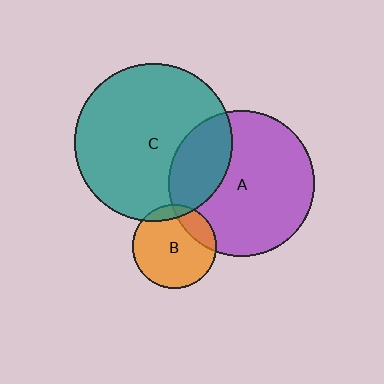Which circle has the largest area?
Circle C (teal).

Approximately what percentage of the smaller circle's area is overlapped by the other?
Approximately 10%.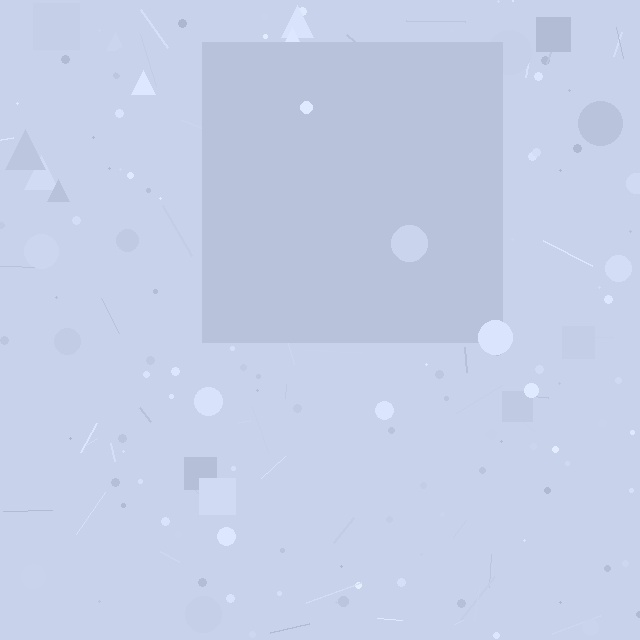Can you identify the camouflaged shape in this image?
The camouflaged shape is a square.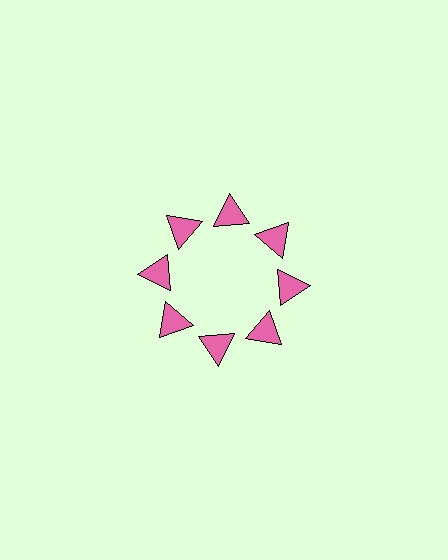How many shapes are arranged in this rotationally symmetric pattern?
There are 8 shapes, arranged in 8 groups of 1.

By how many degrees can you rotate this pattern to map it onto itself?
The pattern maps onto itself every 45 degrees of rotation.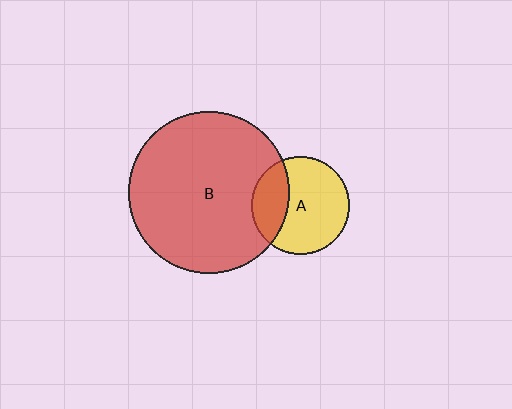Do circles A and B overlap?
Yes.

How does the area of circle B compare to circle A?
Approximately 2.7 times.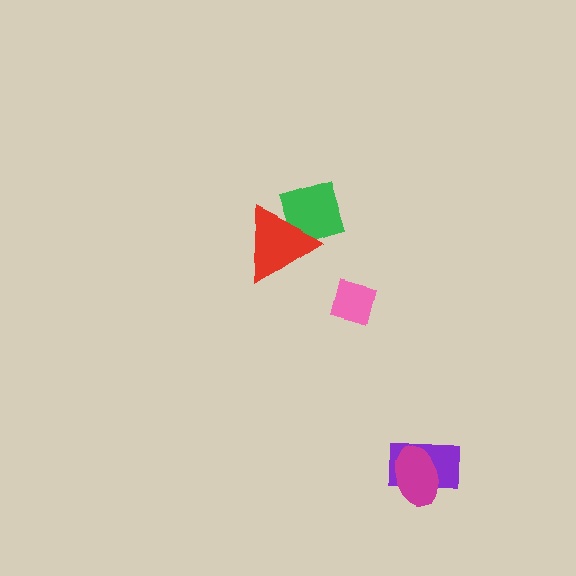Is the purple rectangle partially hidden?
Yes, it is partially covered by another shape.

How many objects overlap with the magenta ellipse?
1 object overlaps with the magenta ellipse.